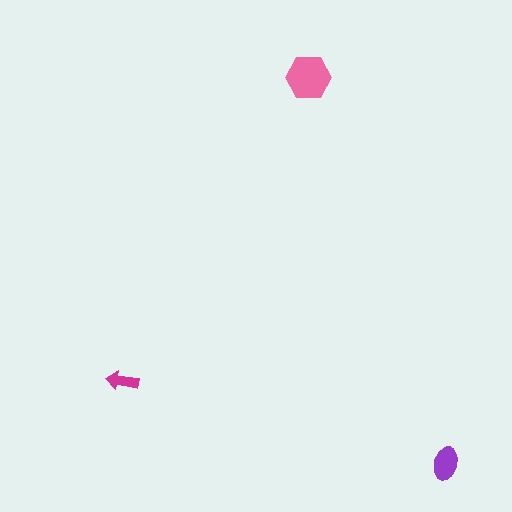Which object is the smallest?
The magenta arrow.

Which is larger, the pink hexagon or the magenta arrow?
The pink hexagon.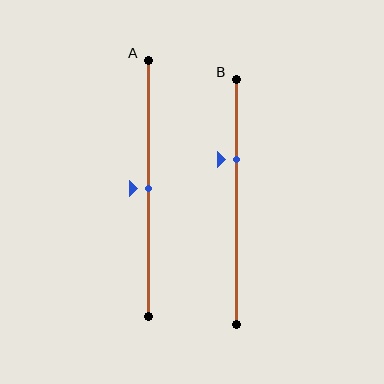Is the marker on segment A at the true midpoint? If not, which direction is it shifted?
Yes, the marker on segment A is at the true midpoint.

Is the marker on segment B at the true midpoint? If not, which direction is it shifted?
No, the marker on segment B is shifted upward by about 17% of the segment length.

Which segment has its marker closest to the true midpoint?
Segment A has its marker closest to the true midpoint.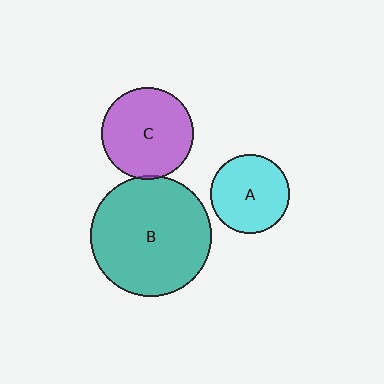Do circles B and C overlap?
Yes.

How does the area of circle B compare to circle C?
Approximately 1.7 times.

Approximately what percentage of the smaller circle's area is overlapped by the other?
Approximately 5%.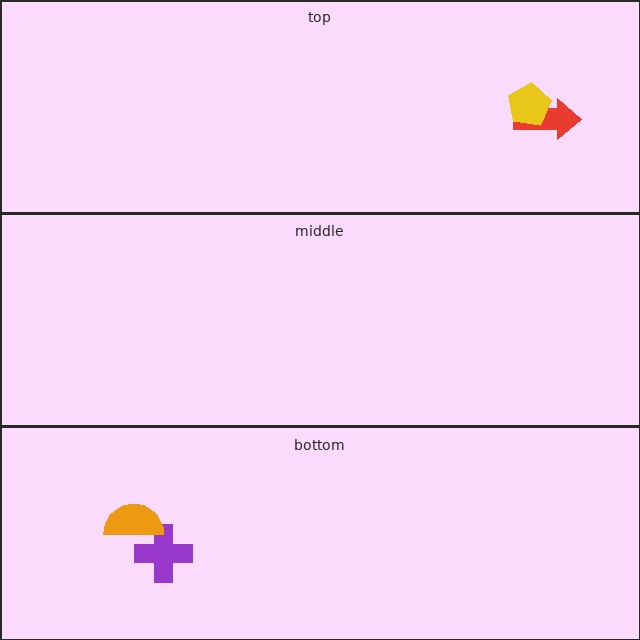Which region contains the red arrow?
The top region.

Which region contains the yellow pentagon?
The top region.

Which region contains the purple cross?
The bottom region.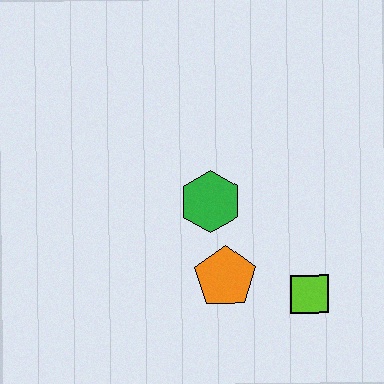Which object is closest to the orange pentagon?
The green hexagon is closest to the orange pentagon.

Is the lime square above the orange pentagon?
No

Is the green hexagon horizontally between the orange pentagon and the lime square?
No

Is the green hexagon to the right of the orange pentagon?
No